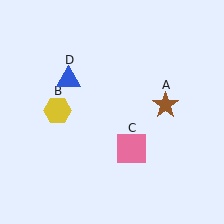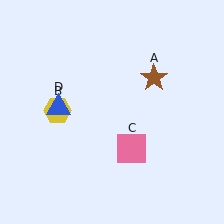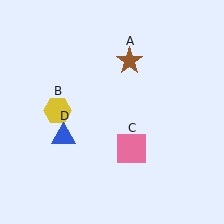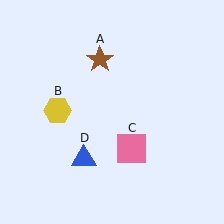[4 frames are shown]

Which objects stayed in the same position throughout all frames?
Yellow hexagon (object B) and pink square (object C) remained stationary.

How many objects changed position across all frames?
2 objects changed position: brown star (object A), blue triangle (object D).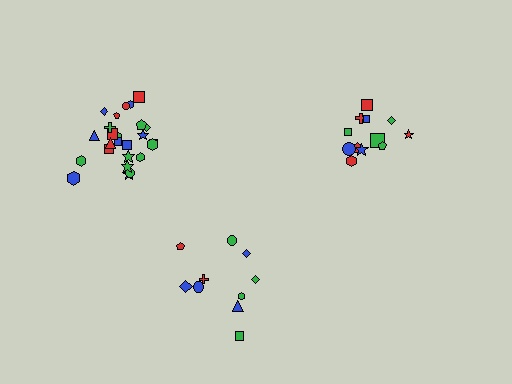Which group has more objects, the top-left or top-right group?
The top-left group.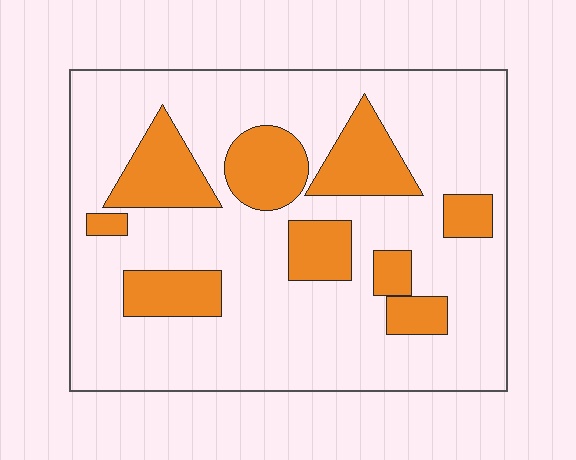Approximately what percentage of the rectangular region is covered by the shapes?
Approximately 25%.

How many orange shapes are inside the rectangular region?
9.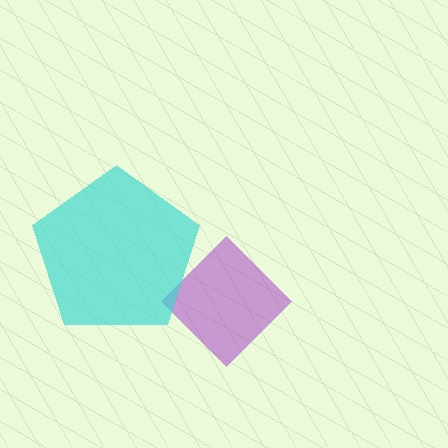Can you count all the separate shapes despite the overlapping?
Yes, there are 2 separate shapes.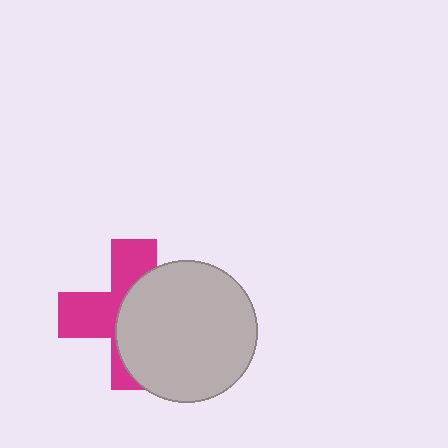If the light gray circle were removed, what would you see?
You would see the complete magenta cross.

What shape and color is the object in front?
The object in front is a light gray circle.